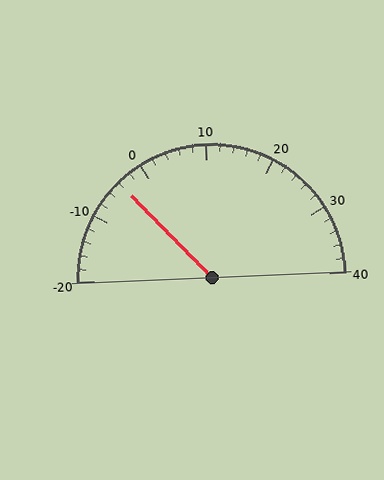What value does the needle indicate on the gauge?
The needle indicates approximately -4.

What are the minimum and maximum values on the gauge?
The gauge ranges from -20 to 40.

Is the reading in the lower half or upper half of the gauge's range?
The reading is in the lower half of the range (-20 to 40).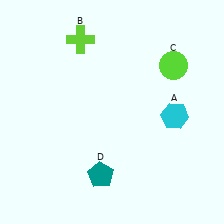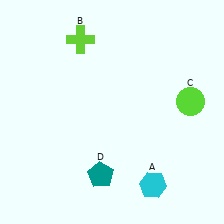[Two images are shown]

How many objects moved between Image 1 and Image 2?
2 objects moved between the two images.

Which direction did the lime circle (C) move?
The lime circle (C) moved down.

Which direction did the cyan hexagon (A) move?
The cyan hexagon (A) moved down.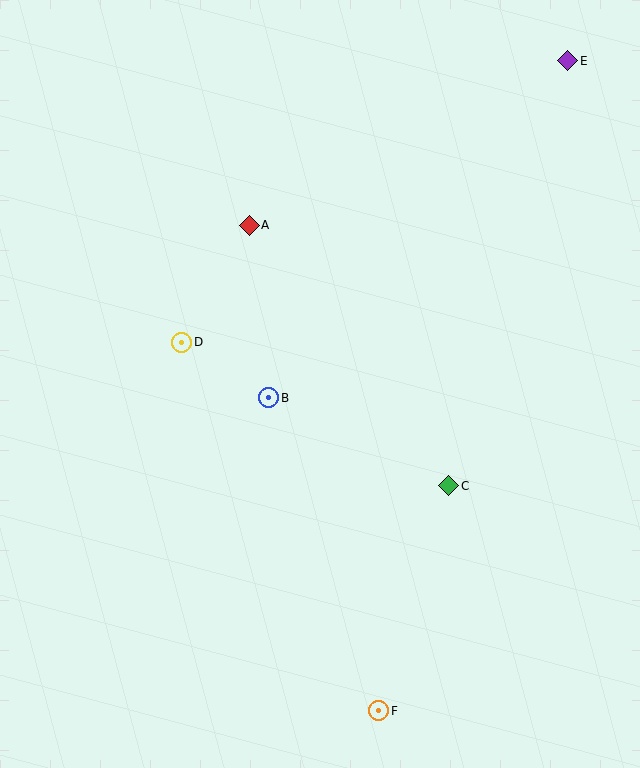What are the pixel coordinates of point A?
Point A is at (249, 225).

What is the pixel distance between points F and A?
The distance between F and A is 502 pixels.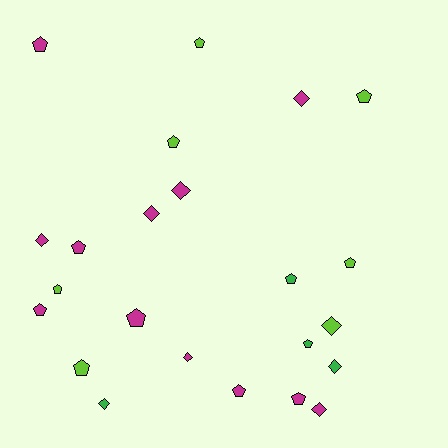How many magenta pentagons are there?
There are 6 magenta pentagons.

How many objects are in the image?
There are 23 objects.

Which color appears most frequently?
Magenta, with 12 objects.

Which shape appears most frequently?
Pentagon, with 14 objects.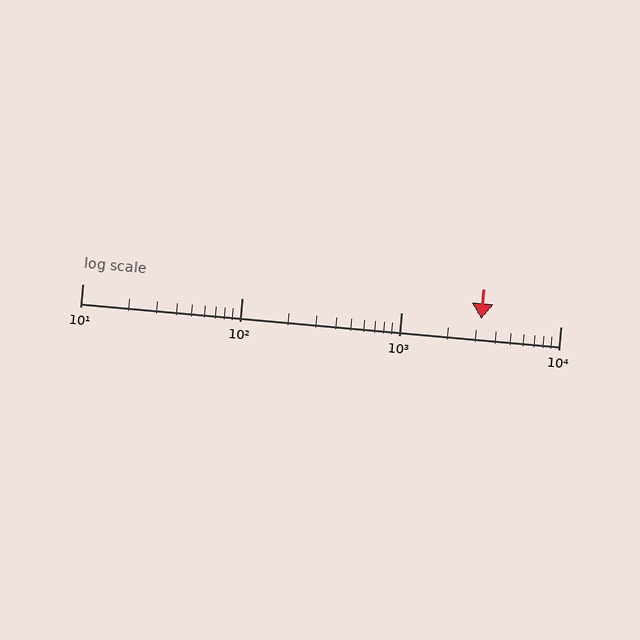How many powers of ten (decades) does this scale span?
The scale spans 3 decades, from 10 to 10000.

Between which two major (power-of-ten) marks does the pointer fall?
The pointer is between 1000 and 10000.